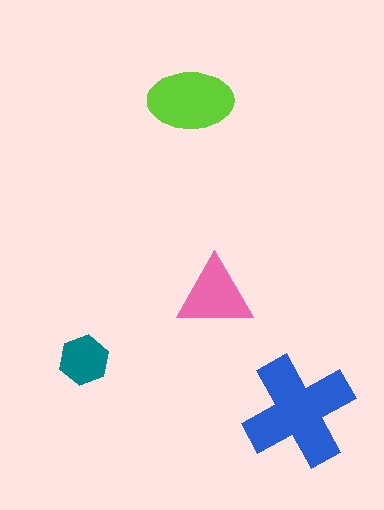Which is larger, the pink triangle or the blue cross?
The blue cross.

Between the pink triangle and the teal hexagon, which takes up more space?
The pink triangle.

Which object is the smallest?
The teal hexagon.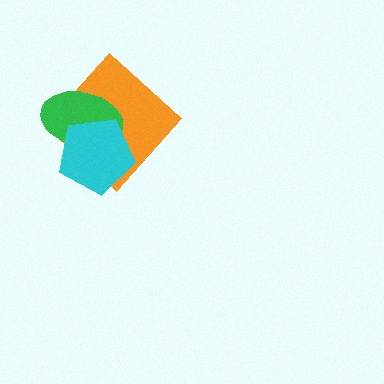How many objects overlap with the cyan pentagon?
2 objects overlap with the cyan pentagon.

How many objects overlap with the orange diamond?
2 objects overlap with the orange diamond.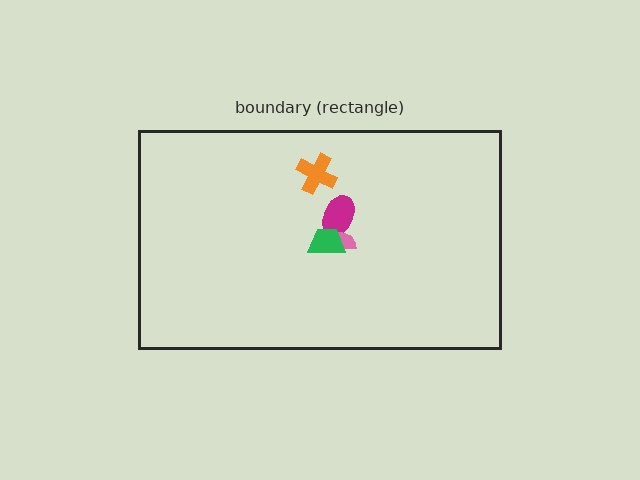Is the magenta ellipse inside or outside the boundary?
Inside.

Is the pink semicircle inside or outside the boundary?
Inside.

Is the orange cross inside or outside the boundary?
Inside.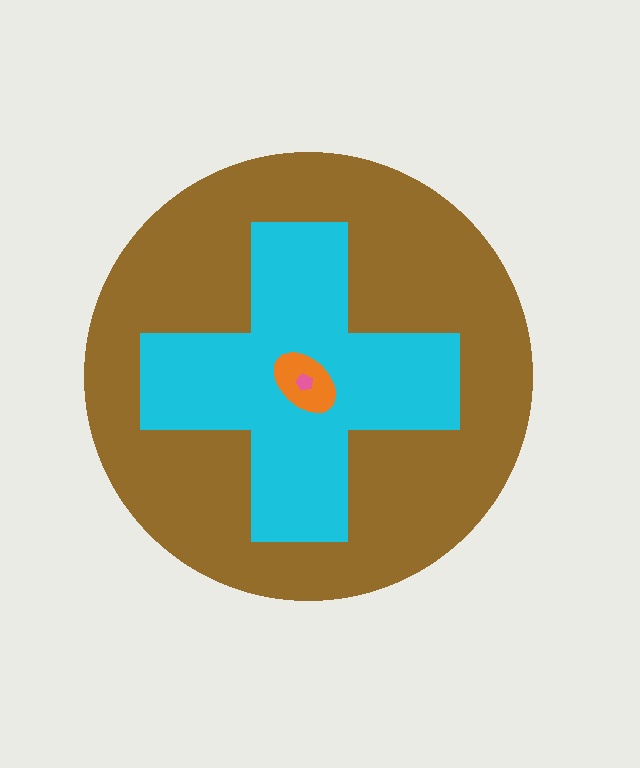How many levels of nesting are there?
4.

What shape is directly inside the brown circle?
The cyan cross.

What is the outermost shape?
The brown circle.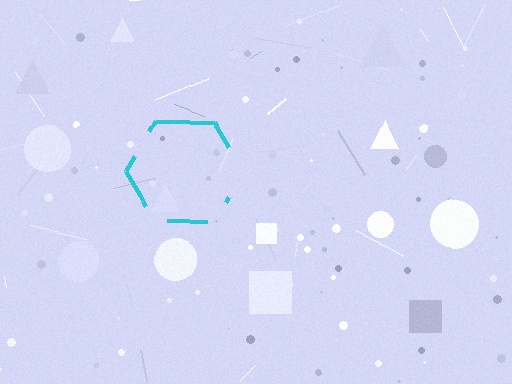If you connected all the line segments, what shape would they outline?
They would outline a hexagon.